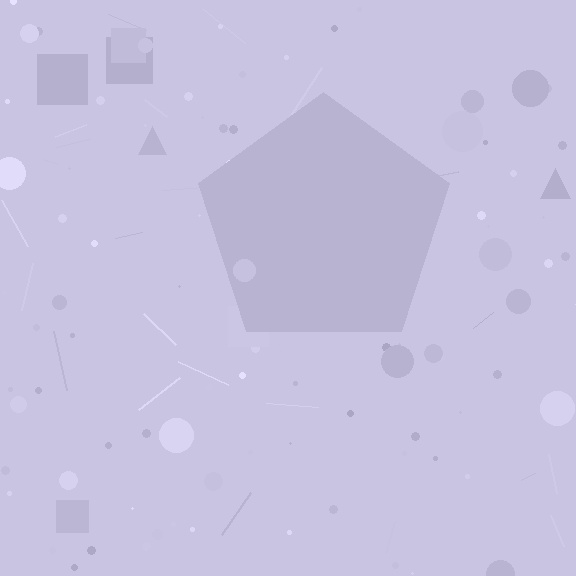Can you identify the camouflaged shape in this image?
The camouflaged shape is a pentagon.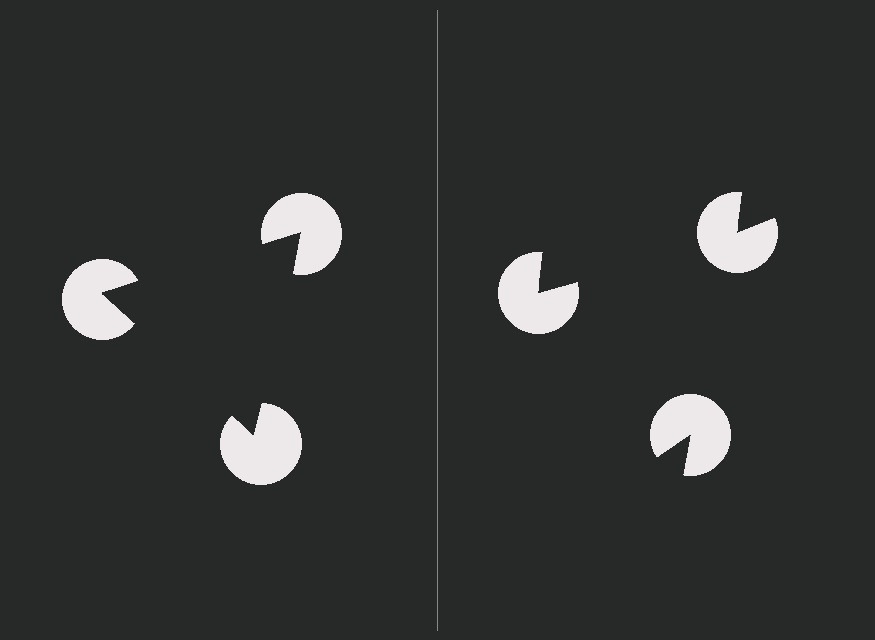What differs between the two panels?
The pac-man discs are positioned identically on both sides; only the wedge orientations differ. On the left they align to a triangle; on the right they are misaligned.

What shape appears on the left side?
An illusory triangle.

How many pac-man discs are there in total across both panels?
6 — 3 on each side.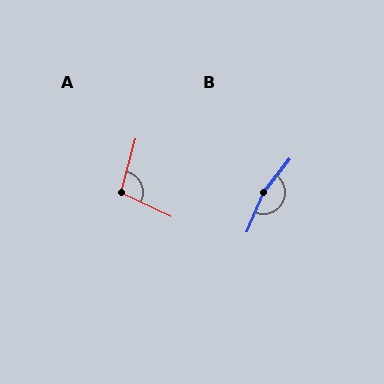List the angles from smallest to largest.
A (101°), B (164°).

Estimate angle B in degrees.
Approximately 164 degrees.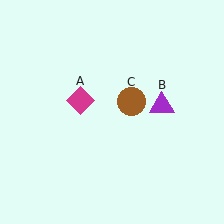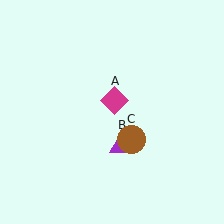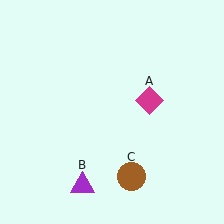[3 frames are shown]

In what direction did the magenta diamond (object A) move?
The magenta diamond (object A) moved right.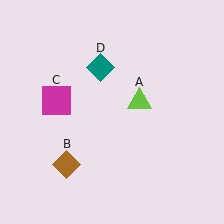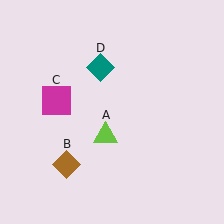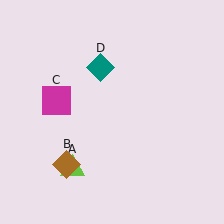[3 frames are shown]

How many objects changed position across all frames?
1 object changed position: lime triangle (object A).